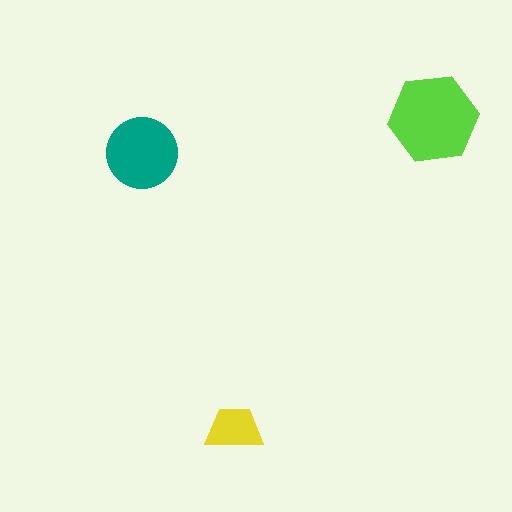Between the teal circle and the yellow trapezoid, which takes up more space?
The teal circle.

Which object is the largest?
The lime hexagon.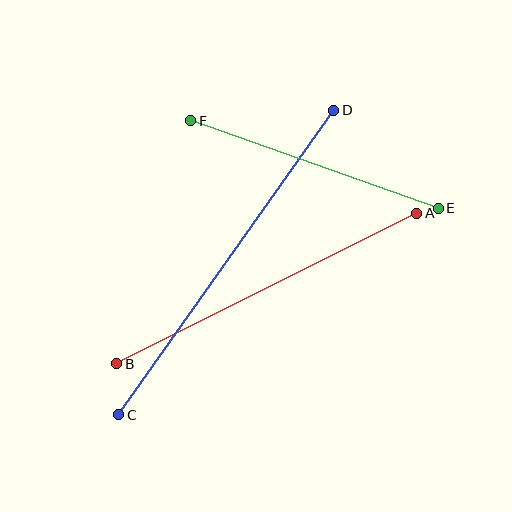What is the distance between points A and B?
The distance is approximately 335 pixels.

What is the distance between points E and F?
The distance is approximately 263 pixels.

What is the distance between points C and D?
The distance is approximately 373 pixels.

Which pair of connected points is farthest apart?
Points C and D are farthest apart.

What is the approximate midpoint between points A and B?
The midpoint is at approximately (267, 289) pixels.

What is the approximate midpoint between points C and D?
The midpoint is at approximately (226, 262) pixels.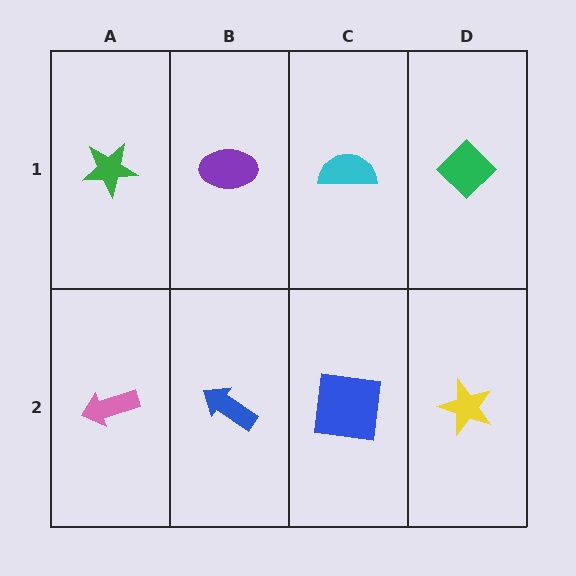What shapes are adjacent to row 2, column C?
A cyan semicircle (row 1, column C), a blue arrow (row 2, column B), a yellow star (row 2, column D).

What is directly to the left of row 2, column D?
A blue square.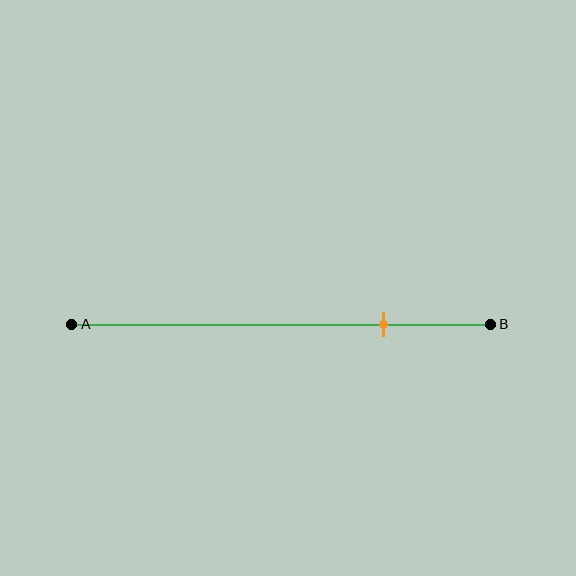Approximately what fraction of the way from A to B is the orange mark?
The orange mark is approximately 75% of the way from A to B.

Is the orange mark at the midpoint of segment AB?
No, the mark is at about 75% from A, not at the 50% midpoint.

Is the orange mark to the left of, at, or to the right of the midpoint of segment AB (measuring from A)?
The orange mark is to the right of the midpoint of segment AB.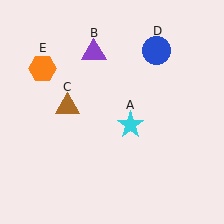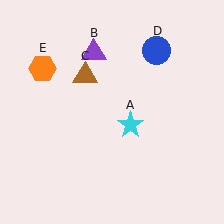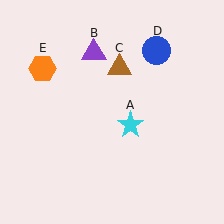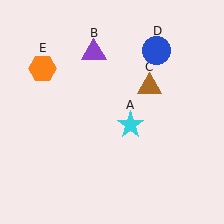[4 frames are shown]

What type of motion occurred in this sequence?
The brown triangle (object C) rotated clockwise around the center of the scene.